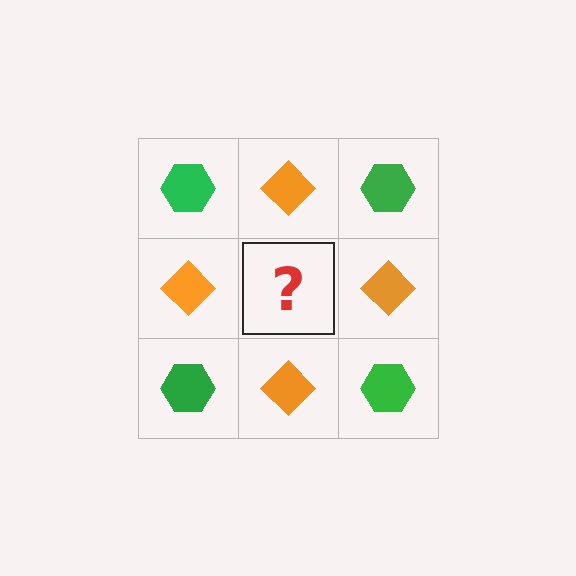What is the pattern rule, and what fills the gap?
The rule is that it alternates green hexagon and orange diamond in a checkerboard pattern. The gap should be filled with a green hexagon.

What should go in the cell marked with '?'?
The missing cell should contain a green hexagon.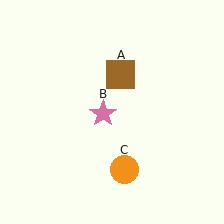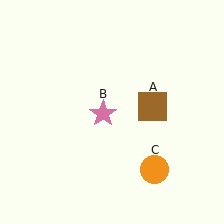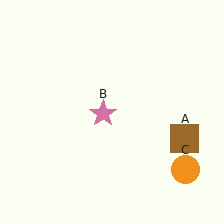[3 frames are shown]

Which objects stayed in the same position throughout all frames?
Pink star (object B) remained stationary.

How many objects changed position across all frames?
2 objects changed position: brown square (object A), orange circle (object C).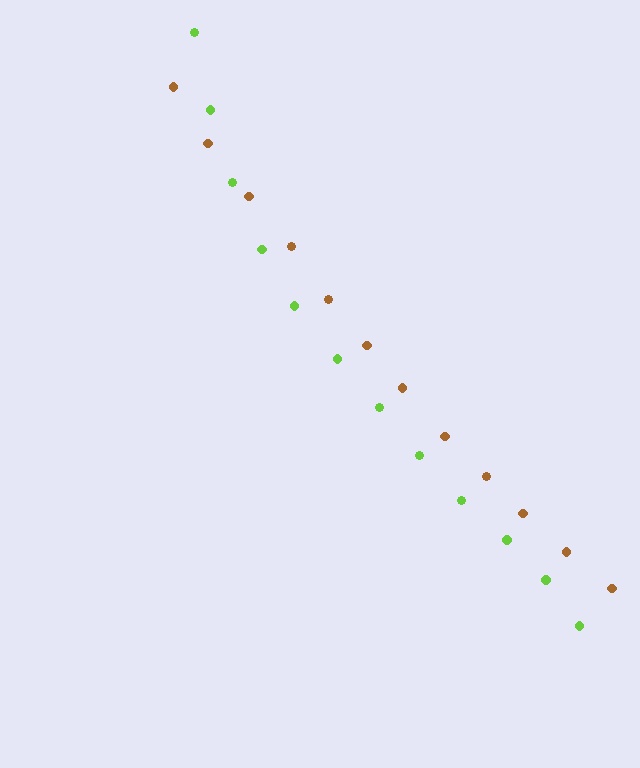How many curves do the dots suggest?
There are 2 distinct paths.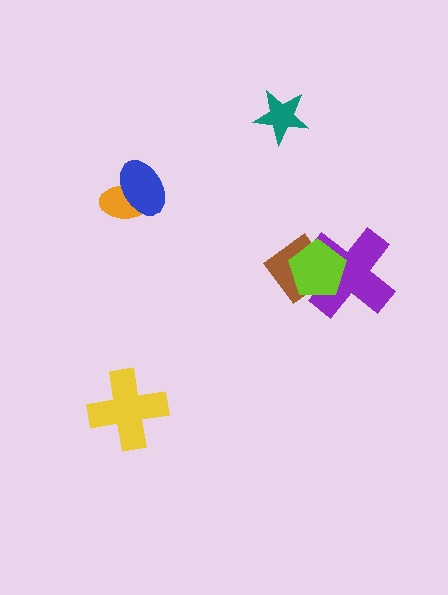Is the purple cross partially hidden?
Yes, it is partially covered by another shape.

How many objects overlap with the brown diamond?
2 objects overlap with the brown diamond.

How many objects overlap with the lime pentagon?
2 objects overlap with the lime pentagon.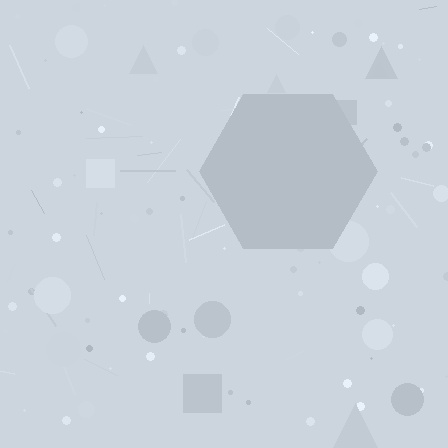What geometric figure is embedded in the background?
A hexagon is embedded in the background.